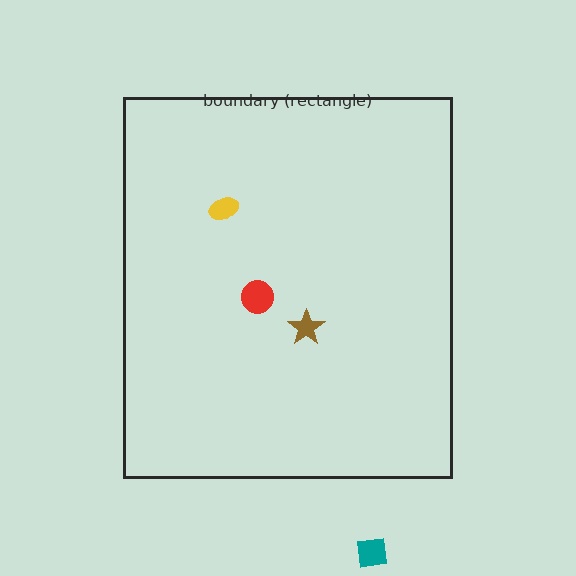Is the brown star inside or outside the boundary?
Inside.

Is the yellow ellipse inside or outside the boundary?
Inside.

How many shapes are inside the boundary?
3 inside, 1 outside.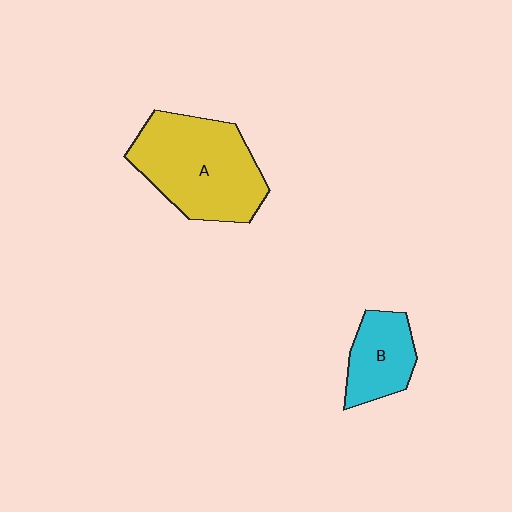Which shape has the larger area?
Shape A (yellow).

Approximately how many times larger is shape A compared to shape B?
Approximately 2.1 times.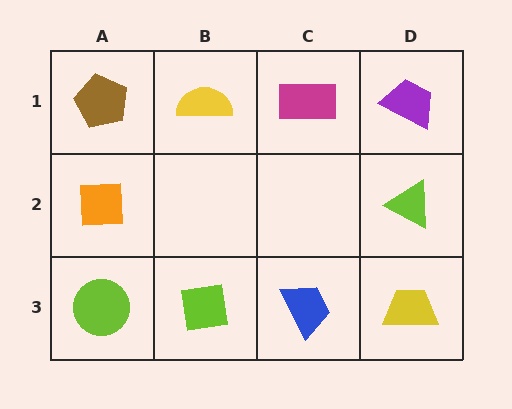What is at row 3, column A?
A lime circle.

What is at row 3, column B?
A lime square.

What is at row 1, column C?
A magenta rectangle.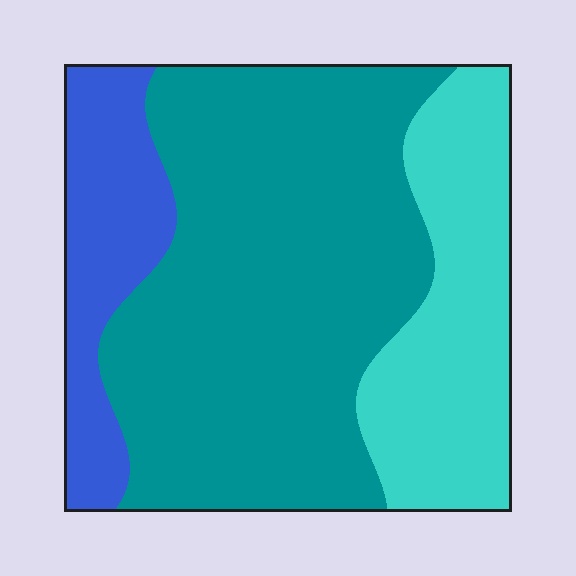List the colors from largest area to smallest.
From largest to smallest: teal, cyan, blue.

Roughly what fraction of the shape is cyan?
Cyan covers roughly 25% of the shape.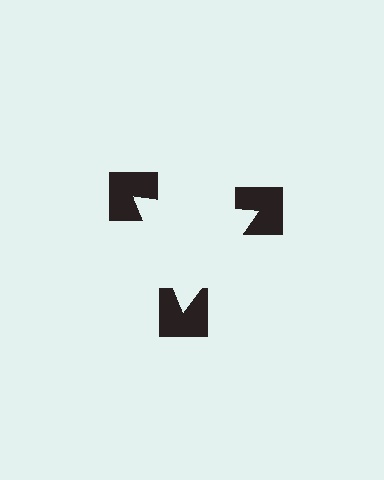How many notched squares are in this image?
There are 3 — one at each vertex of the illusory triangle.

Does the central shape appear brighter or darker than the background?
It typically appears slightly brighter than the background, even though no actual brightness change is drawn.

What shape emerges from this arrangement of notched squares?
An illusory triangle — its edges are inferred from the aligned wedge cuts in the notched squares, not physically drawn.